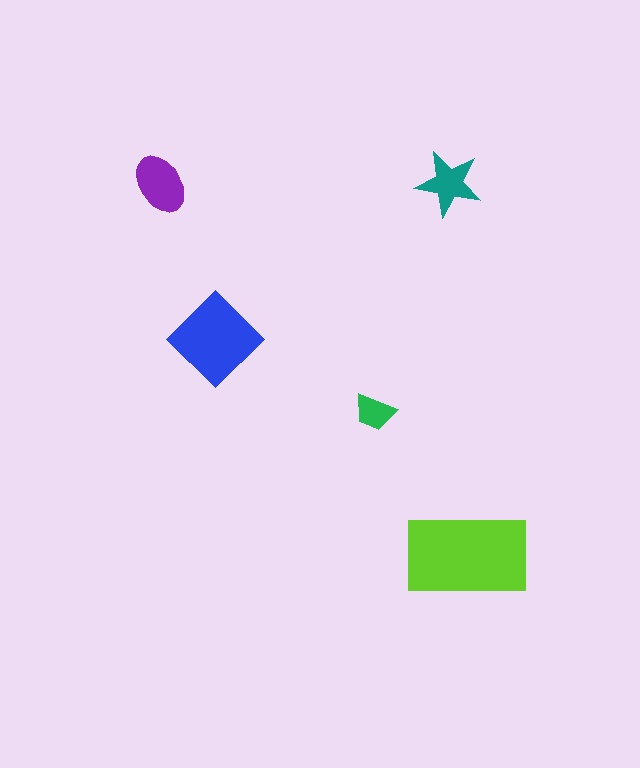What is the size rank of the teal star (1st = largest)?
4th.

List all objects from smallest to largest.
The green trapezoid, the teal star, the purple ellipse, the blue diamond, the lime rectangle.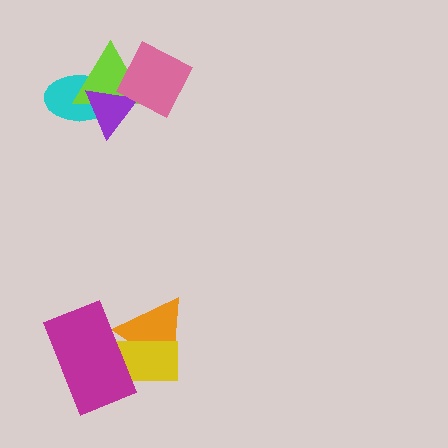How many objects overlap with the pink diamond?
2 objects overlap with the pink diamond.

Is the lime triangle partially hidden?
Yes, it is partially covered by another shape.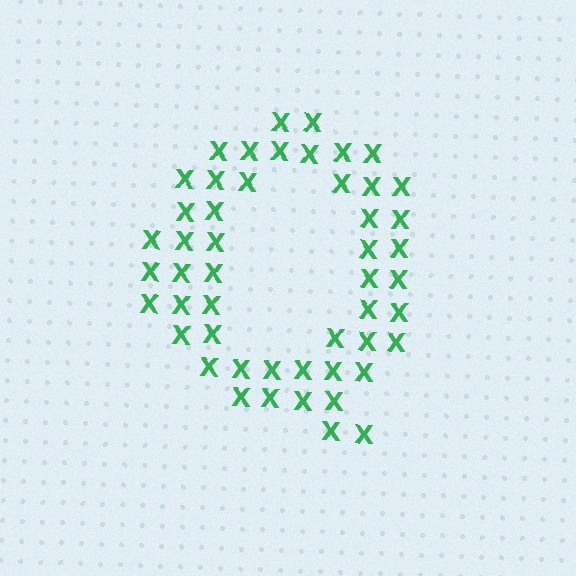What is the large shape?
The large shape is the letter Q.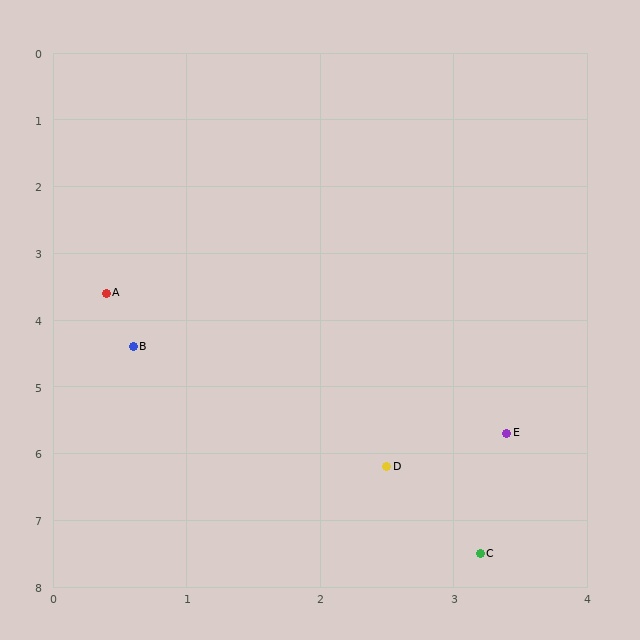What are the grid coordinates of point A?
Point A is at approximately (0.4, 3.6).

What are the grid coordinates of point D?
Point D is at approximately (2.5, 6.2).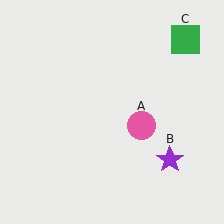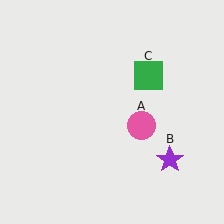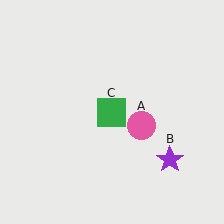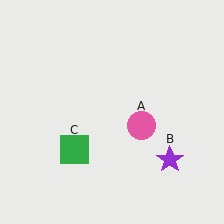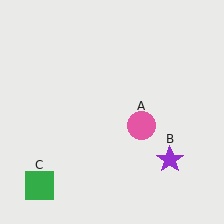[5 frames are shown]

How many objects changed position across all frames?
1 object changed position: green square (object C).